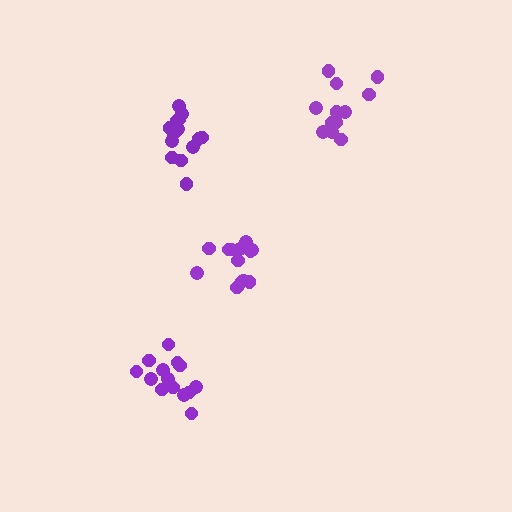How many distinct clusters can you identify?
There are 4 distinct clusters.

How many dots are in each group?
Group 1: 13 dots, Group 2: 14 dots, Group 3: 13 dots, Group 4: 14 dots (54 total).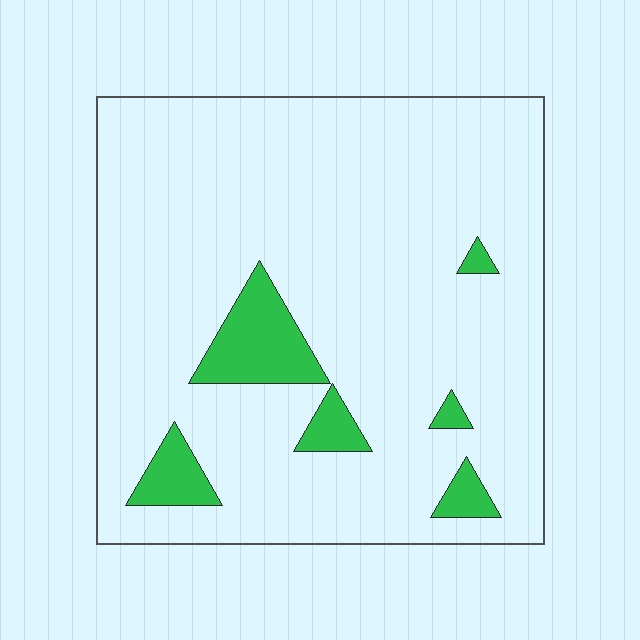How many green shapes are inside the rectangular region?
6.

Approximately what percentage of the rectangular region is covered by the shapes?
Approximately 10%.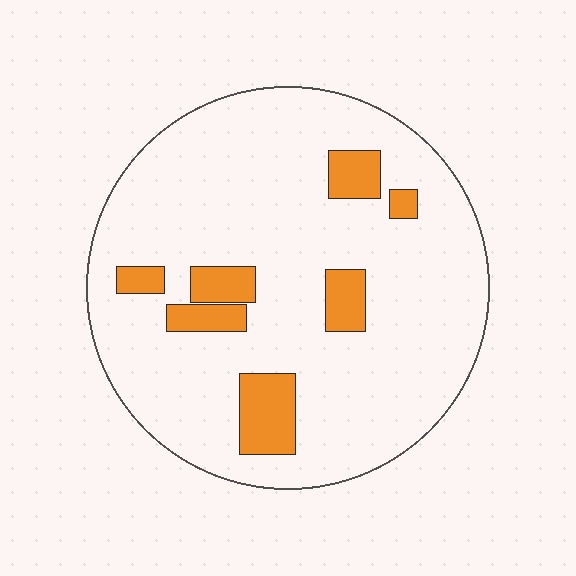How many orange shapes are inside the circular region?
7.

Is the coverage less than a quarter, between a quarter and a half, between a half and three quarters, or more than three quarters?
Less than a quarter.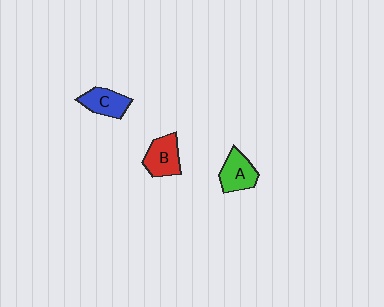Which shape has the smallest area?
Shape C (blue).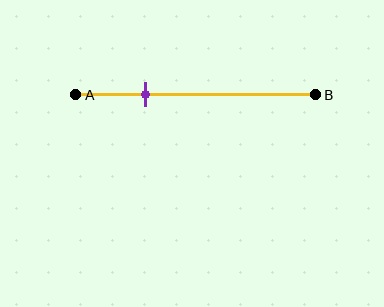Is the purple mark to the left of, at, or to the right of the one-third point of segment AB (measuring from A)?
The purple mark is to the left of the one-third point of segment AB.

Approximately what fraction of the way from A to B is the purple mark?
The purple mark is approximately 30% of the way from A to B.